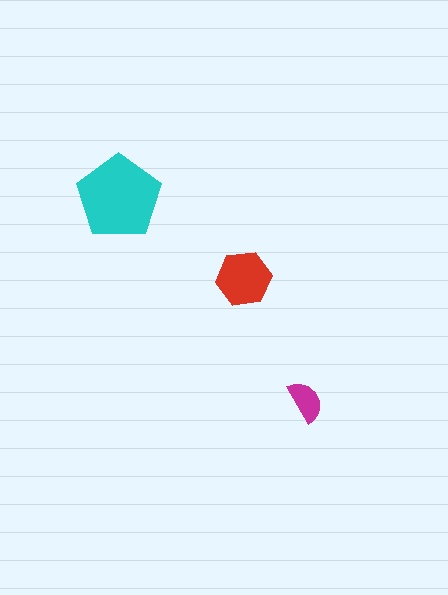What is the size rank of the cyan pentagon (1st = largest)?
1st.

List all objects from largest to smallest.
The cyan pentagon, the red hexagon, the magenta semicircle.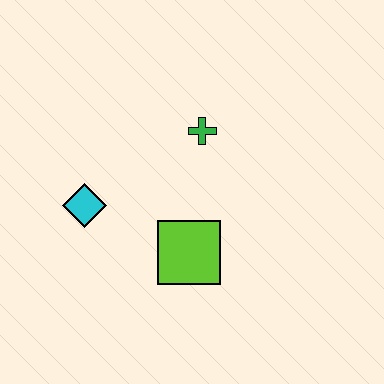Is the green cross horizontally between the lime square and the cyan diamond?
No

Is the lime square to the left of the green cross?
Yes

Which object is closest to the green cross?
The lime square is closest to the green cross.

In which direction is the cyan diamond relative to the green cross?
The cyan diamond is to the left of the green cross.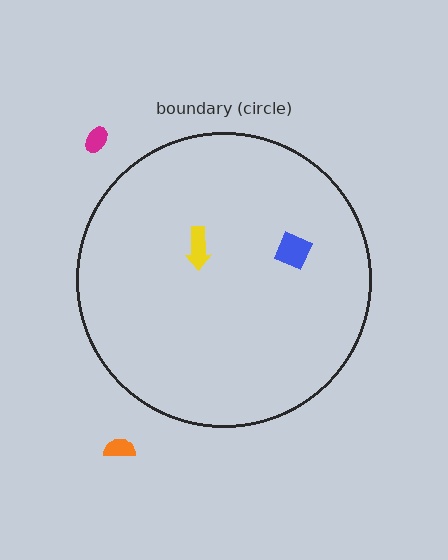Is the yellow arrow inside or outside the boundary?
Inside.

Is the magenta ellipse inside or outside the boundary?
Outside.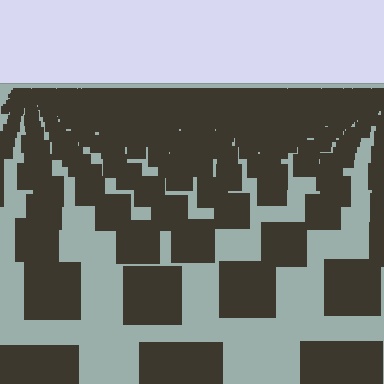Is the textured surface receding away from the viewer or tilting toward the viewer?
The surface is receding away from the viewer. Texture elements get smaller and denser toward the top.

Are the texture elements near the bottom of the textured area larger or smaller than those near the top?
Larger. Near the bottom, elements are closer to the viewer and appear at a bigger on-screen size.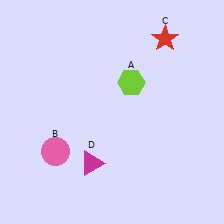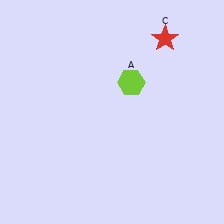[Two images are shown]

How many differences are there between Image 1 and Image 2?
There are 2 differences between the two images.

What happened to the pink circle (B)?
The pink circle (B) was removed in Image 2. It was in the bottom-left area of Image 1.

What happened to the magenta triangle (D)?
The magenta triangle (D) was removed in Image 2. It was in the bottom-left area of Image 1.